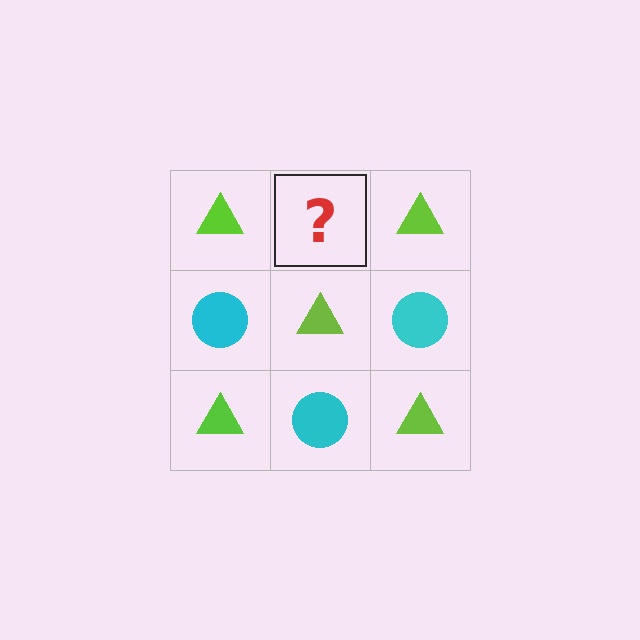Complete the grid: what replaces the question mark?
The question mark should be replaced with a cyan circle.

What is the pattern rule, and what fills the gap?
The rule is that it alternates lime triangle and cyan circle in a checkerboard pattern. The gap should be filled with a cyan circle.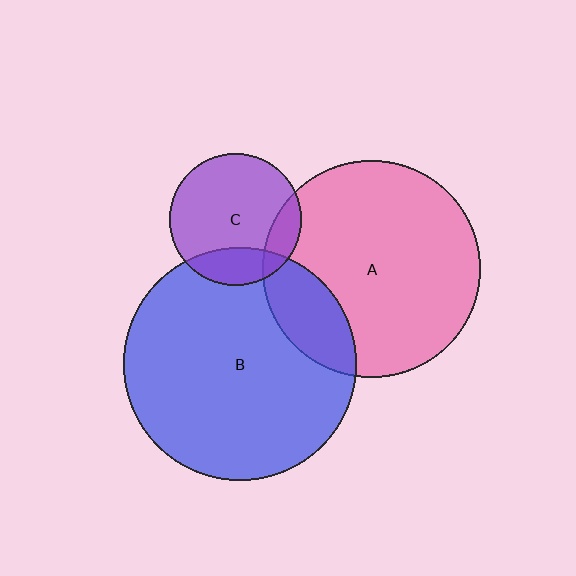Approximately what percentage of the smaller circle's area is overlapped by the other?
Approximately 20%.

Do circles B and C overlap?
Yes.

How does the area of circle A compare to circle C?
Approximately 2.7 times.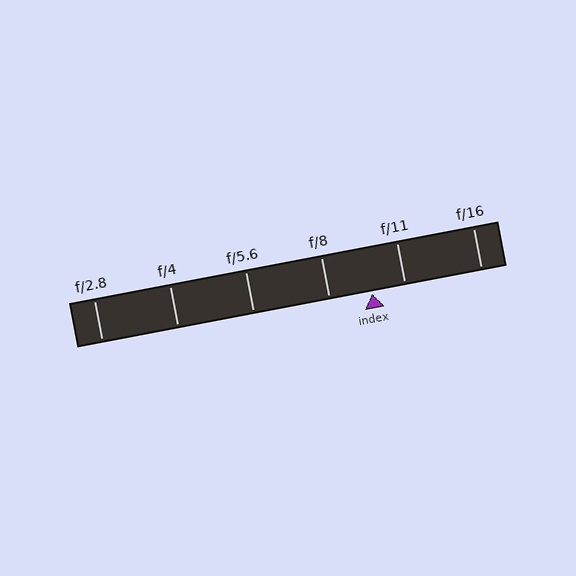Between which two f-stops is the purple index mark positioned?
The index mark is between f/8 and f/11.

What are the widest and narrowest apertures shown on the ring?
The widest aperture shown is f/2.8 and the narrowest is f/16.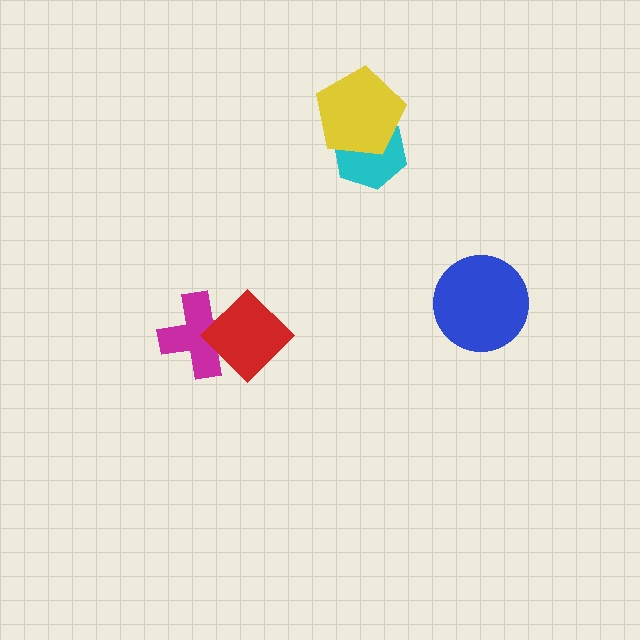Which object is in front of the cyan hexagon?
The yellow pentagon is in front of the cyan hexagon.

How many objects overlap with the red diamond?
1 object overlaps with the red diamond.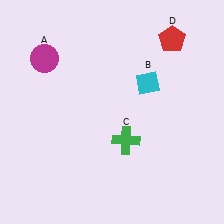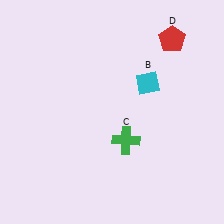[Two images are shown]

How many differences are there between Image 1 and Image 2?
There is 1 difference between the two images.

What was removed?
The magenta circle (A) was removed in Image 2.